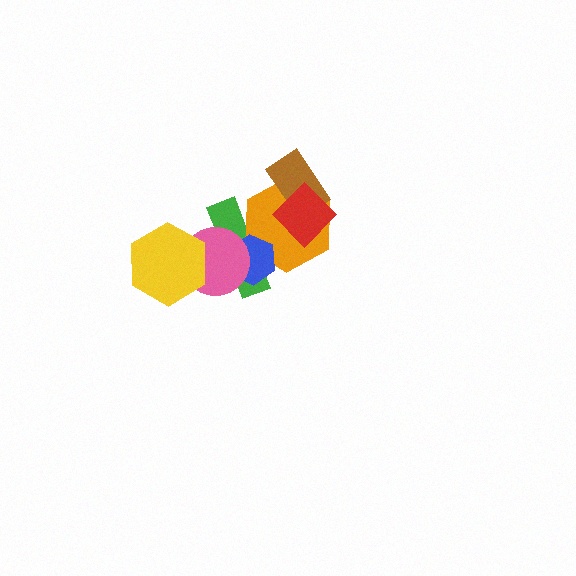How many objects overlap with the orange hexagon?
4 objects overlap with the orange hexagon.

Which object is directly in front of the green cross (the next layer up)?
The orange hexagon is directly in front of the green cross.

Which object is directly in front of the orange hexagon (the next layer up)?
The blue hexagon is directly in front of the orange hexagon.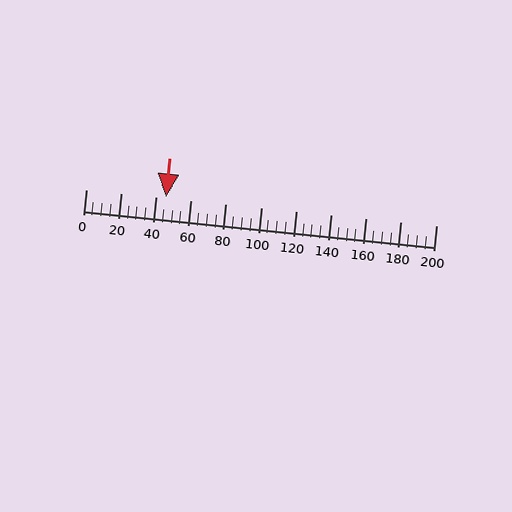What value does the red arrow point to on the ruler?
The red arrow points to approximately 46.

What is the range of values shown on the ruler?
The ruler shows values from 0 to 200.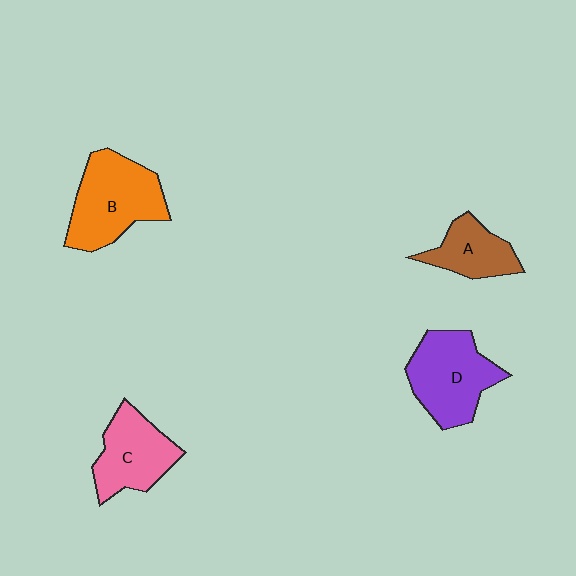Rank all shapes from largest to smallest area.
From largest to smallest: B (orange), D (purple), C (pink), A (brown).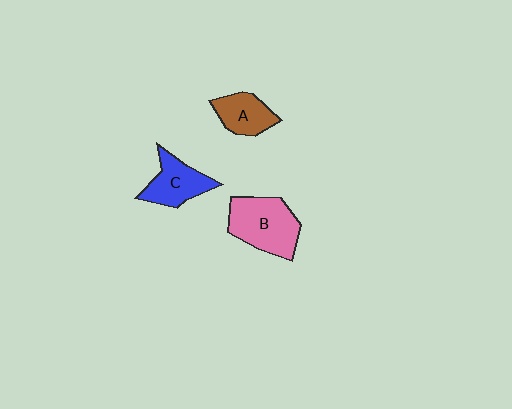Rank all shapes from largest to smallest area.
From largest to smallest: B (pink), C (blue), A (brown).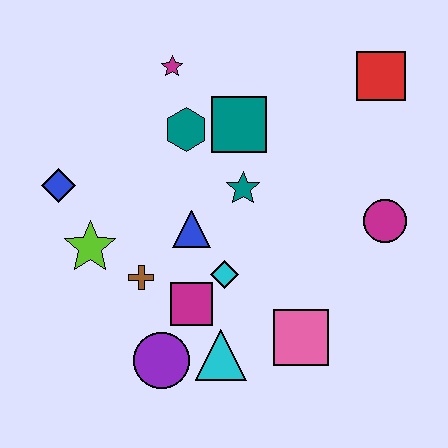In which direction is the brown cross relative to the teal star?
The brown cross is to the left of the teal star.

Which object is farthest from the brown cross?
The red square is farthest from the brown cross.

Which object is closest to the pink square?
The cyan triangle is closest to the pink square.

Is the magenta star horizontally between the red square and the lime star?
Yes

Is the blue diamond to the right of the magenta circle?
No